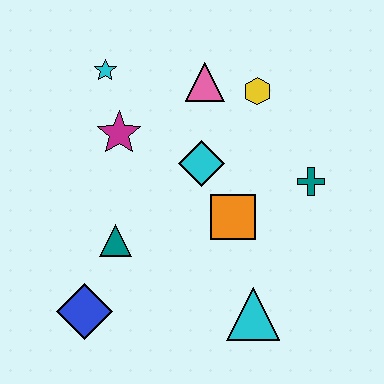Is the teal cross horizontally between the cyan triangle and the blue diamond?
No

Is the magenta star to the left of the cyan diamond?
Yes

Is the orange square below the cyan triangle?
No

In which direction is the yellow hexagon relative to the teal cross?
The yellow hexagon is above the teal cross.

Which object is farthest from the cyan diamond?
The blue diamond is farthest from the cyan diamond.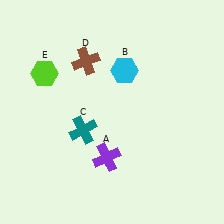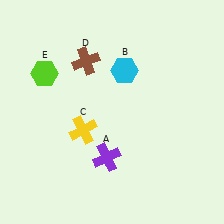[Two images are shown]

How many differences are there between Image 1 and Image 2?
There is 1 difference between the two images.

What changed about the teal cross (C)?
In Image 1, C is teal. In Image 2, it changed to yellow.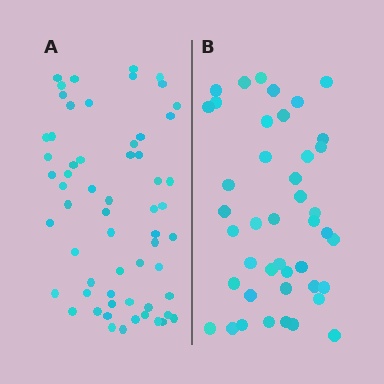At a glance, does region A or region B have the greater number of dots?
Region A (the left region) has more dots.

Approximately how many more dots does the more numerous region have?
Region A has approximately 15 more dots than region B.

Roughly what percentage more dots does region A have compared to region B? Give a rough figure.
About 40% more.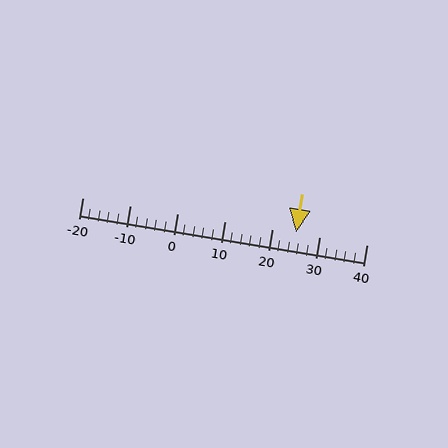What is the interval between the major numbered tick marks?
The major tick marks are spaced 10 units apart.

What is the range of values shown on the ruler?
The ruler shows values from -20 to 40.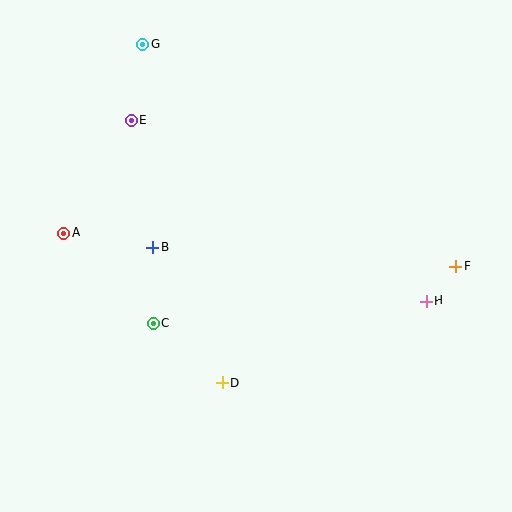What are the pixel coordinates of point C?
Point C is at (153, 323).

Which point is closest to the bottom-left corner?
Point C is closest to the bottom-left corner.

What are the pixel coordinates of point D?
Point D is at (222, 383).